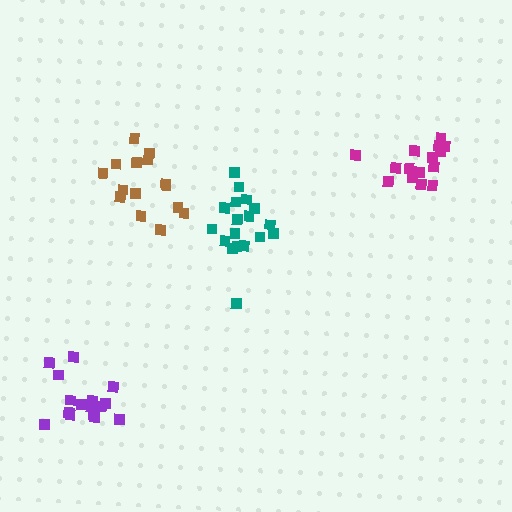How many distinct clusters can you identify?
There are 4 distinct clusters.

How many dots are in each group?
Group 1: 15 dots, Group 2: 15 dots, Group 3: 18 dots, Group 4: 16 dots (64 total).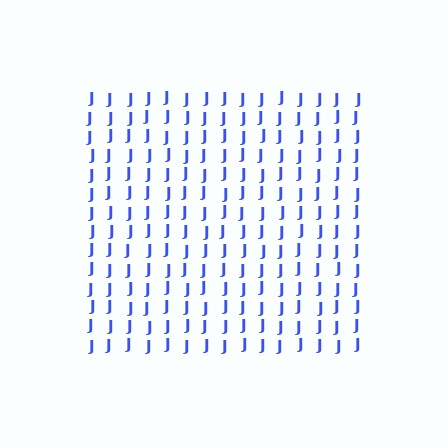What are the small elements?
The small elements are letter J's.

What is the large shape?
The large shape is a square.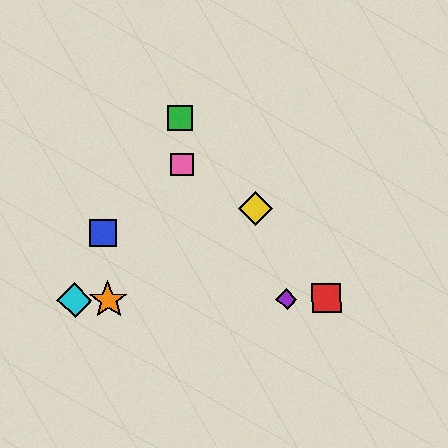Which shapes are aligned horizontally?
The red square, the purple diamond, the orange star, the cyan diamond are aligned horizontally.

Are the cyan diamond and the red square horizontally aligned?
Yes, both are at y≈300.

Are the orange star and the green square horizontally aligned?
No, the orange star is at y≈300 and the green square is at y≈118.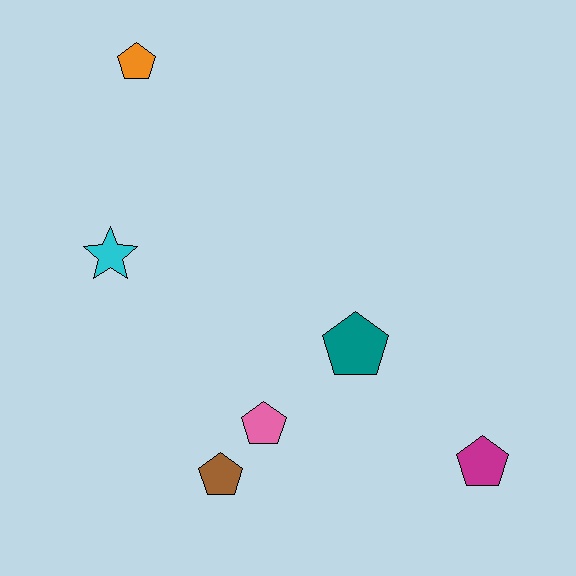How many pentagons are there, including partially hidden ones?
There are 5 pentagons.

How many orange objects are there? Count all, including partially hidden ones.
There is 1 orange object.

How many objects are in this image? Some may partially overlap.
There are 6 objects.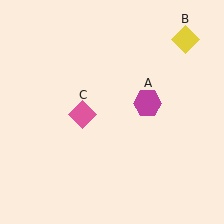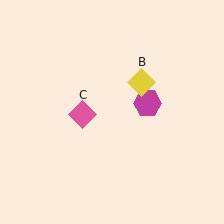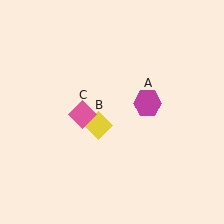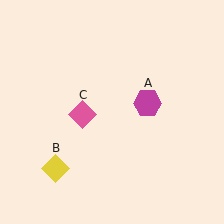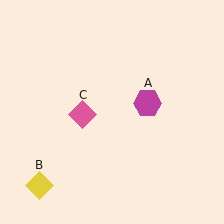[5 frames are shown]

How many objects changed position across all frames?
1 object changed position: yellow diamond (object B).